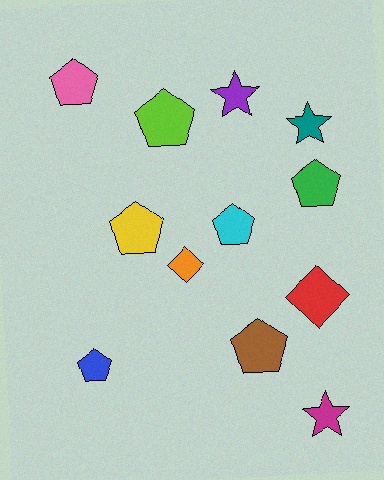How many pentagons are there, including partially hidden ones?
There are 7 pentagons.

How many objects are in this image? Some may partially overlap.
There are 12 objects.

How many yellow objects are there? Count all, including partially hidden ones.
There is 1 yellow object.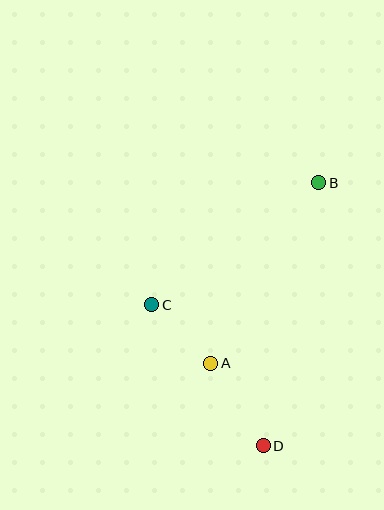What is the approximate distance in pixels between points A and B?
The distance between A and B is approximately 210 pixels.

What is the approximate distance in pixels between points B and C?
The distance between B and C is approximately 207 pixels.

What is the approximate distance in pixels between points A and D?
The distance between A and D is approximately 98 pixels.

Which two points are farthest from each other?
Points B and D are farthest from each other.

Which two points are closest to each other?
Points A and C are closest to each other.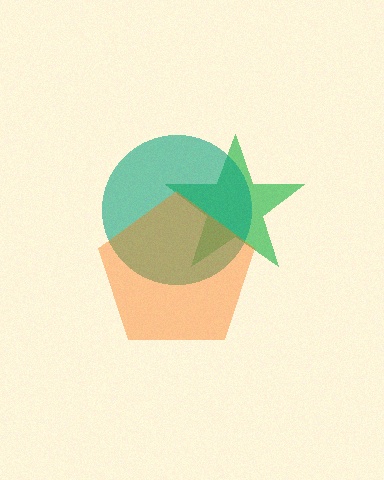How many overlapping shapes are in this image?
There are 3 overlapping shapes in the image.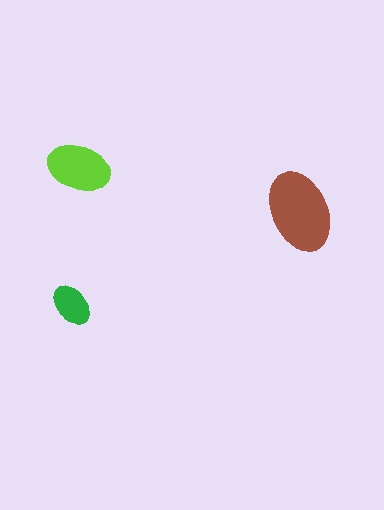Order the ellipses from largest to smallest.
the brown one, the lime one, the green one.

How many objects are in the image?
There are 3 objects in the image.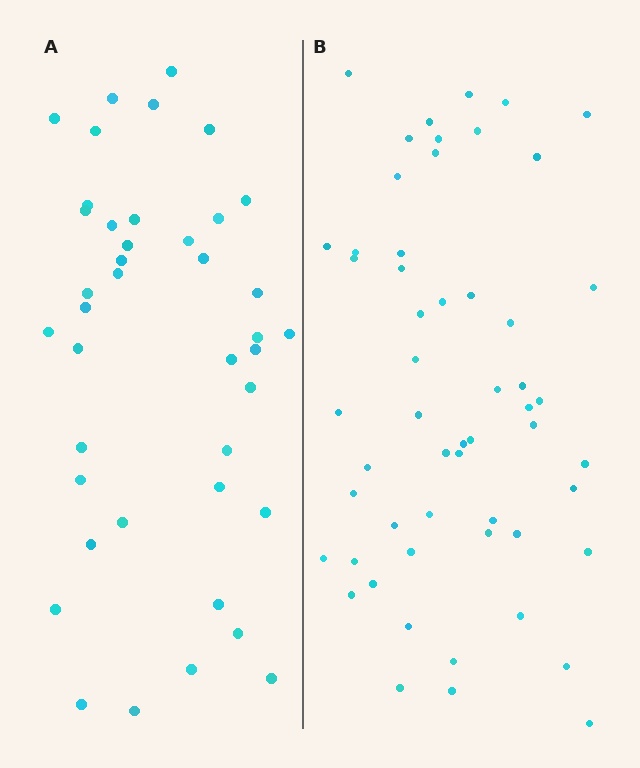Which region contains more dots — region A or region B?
Region B (the right region) has more dots.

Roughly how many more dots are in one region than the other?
Region B has approximately 15 more dots than region A.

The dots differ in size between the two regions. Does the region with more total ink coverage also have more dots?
No. Region A has more total ink coverage because its dots are larger, but region B actually contains more individual dots. Total area can be misleading — the number of items is what matters here.